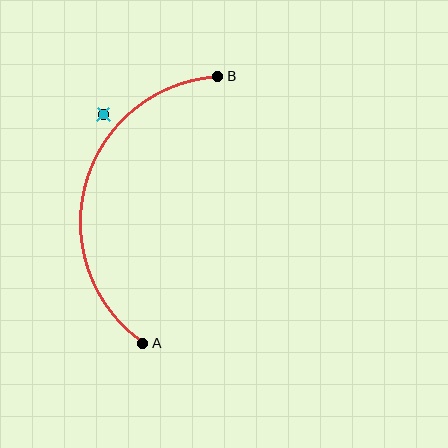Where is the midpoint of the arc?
The arc midpoint is the point on the curve farthest from the straight line joining A and B. It sits to the left of that line.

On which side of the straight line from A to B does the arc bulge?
The arc bulges to the left of the straight line connecting A and B.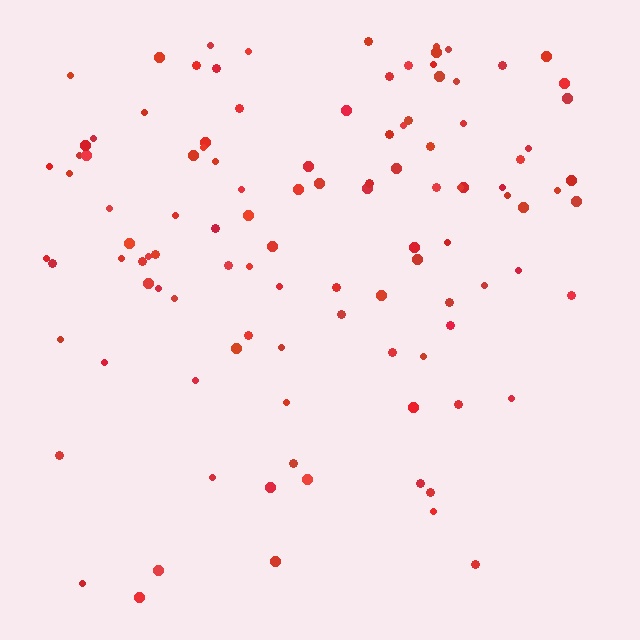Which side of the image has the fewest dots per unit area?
The bottom.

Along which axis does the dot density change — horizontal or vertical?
Vertical.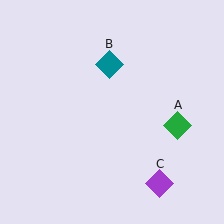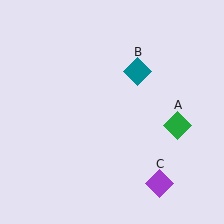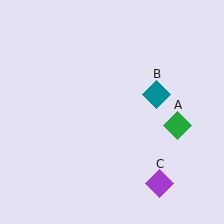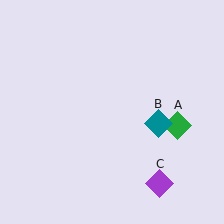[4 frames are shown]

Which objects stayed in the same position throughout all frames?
Green diamond (object A) and purple diamond (object C) remained stationary.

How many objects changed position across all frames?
1 object changed position: teal diamond (object B).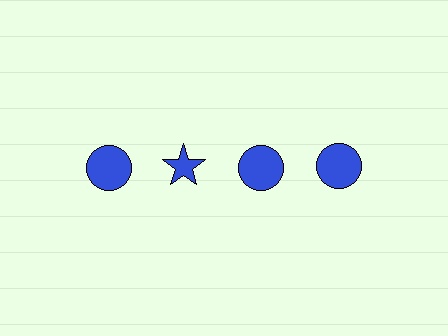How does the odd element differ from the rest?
It has a different shape: star instead of circle.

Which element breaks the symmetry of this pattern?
The blue star in the top row, second from left column breaks the symmetry. All other shapes are blue circles.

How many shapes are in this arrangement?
There are 4 shapes arranged in a grid pattern.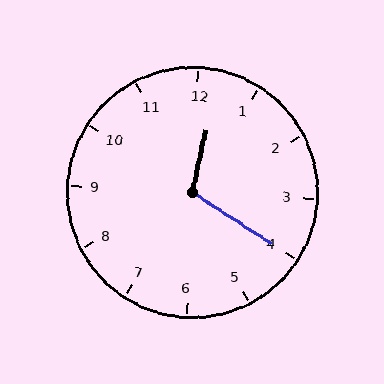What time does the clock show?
12:20.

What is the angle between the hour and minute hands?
Approximately 110 degrees.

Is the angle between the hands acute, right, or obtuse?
It is obtuse.